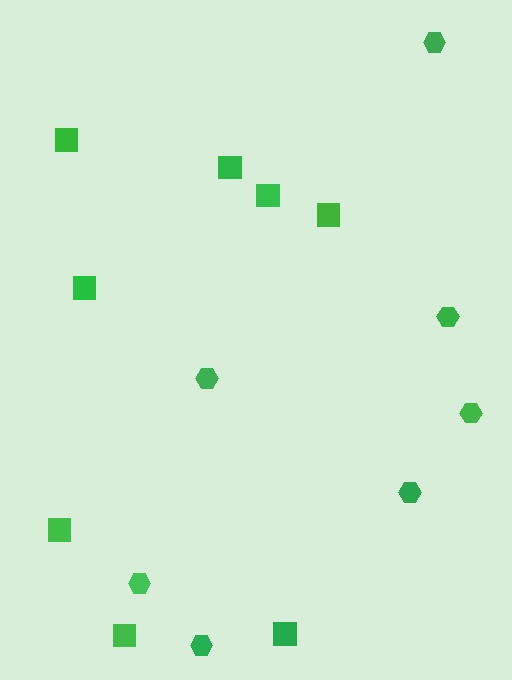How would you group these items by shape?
There are 2 groups: one group of squares (8) and one group of hexagons (7).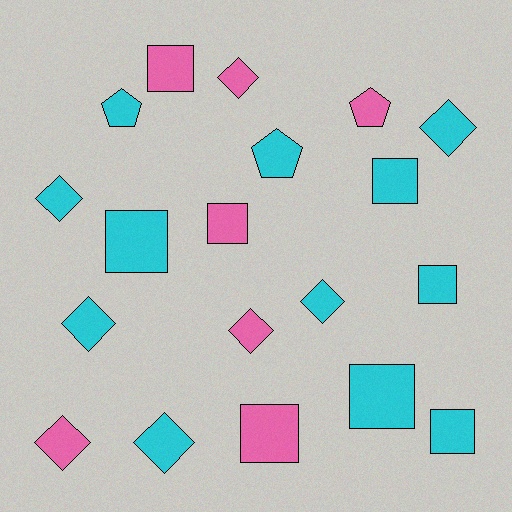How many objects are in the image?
There are 19 objects.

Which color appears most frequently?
Cyan, with 12 objects.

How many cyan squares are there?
There are 5 cyan squares.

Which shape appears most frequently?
Diamond, with 8 objects.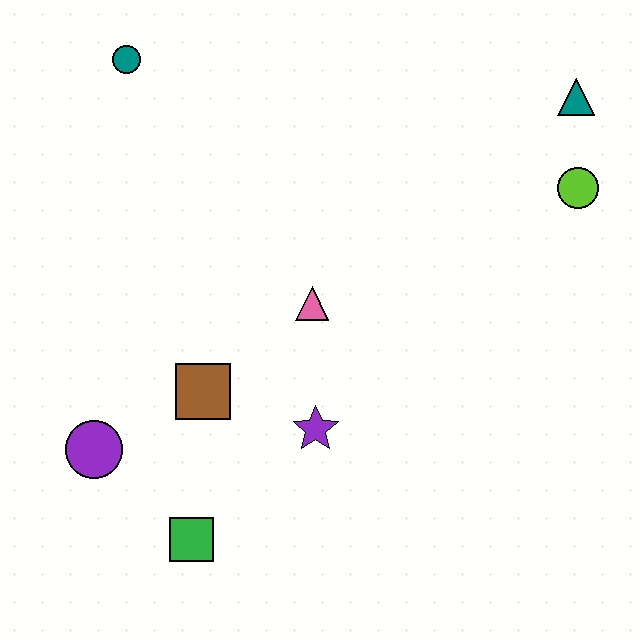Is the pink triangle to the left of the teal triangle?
Yes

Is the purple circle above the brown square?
No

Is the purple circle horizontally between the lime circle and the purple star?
No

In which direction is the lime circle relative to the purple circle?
The lime circle is to the right of the purple circle.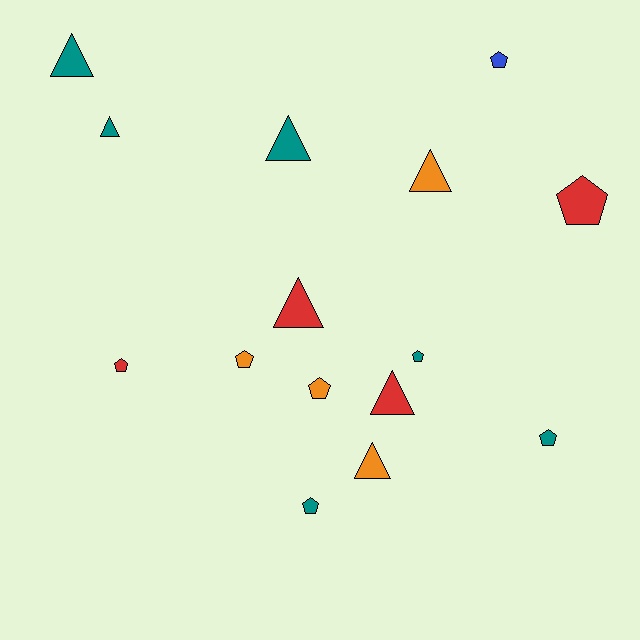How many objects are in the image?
There are 15 objects.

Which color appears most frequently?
Teal, with 6 objects.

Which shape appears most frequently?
Pentagon, with 8 objects.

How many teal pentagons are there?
There are 3 teal pentagons.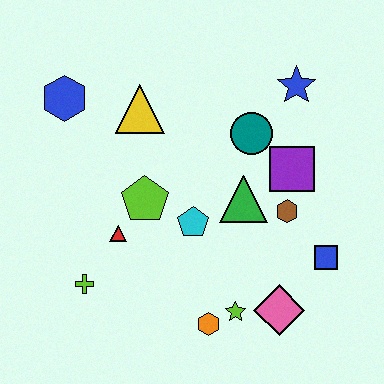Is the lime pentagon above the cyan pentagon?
Yes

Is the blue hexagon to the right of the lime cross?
No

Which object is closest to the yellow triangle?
The blue hexagon is closest to the yellow triangle.